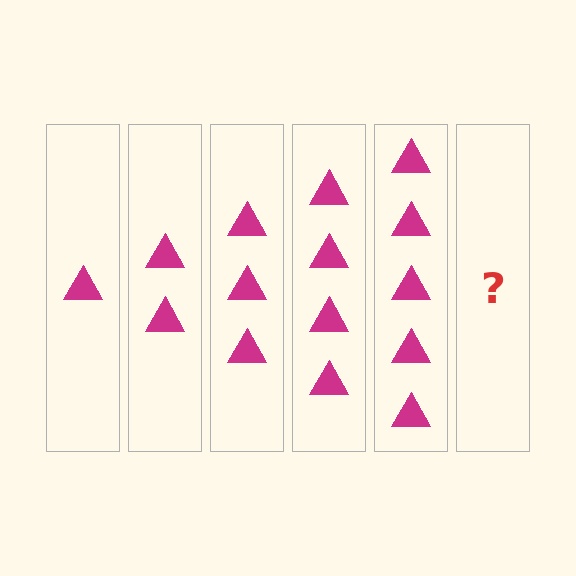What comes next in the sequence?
The next element should be 6 triangles.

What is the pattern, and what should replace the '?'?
The pattern is that each step adds one more triangle. The '?' should be 6 triangles.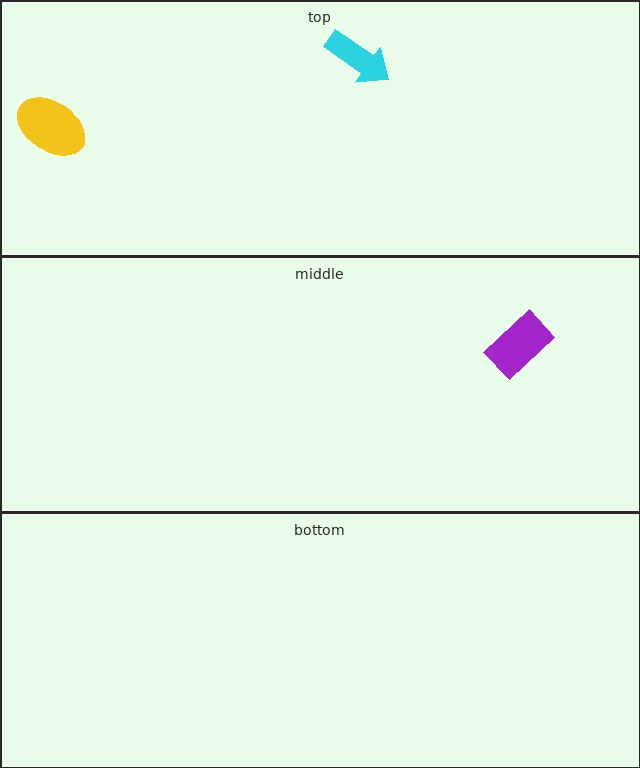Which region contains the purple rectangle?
The middle region.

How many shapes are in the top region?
2.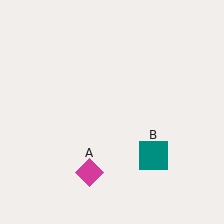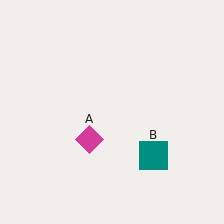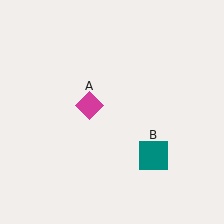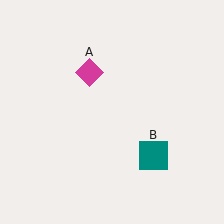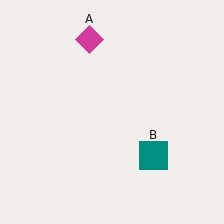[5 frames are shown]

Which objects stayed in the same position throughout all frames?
Teal square (object B) remained stationary.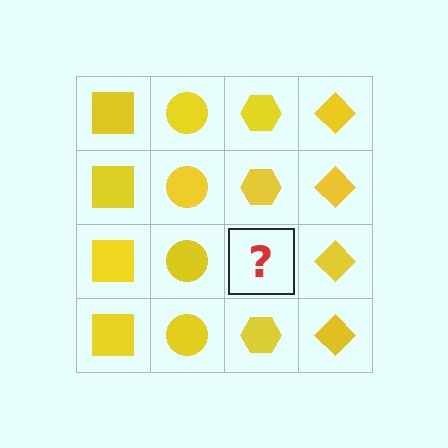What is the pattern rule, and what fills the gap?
The rule is that each column has a consistent shape. The gap should be filled with a yellow hexagon.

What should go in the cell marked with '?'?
The missing cell should contain a yellow hexagon.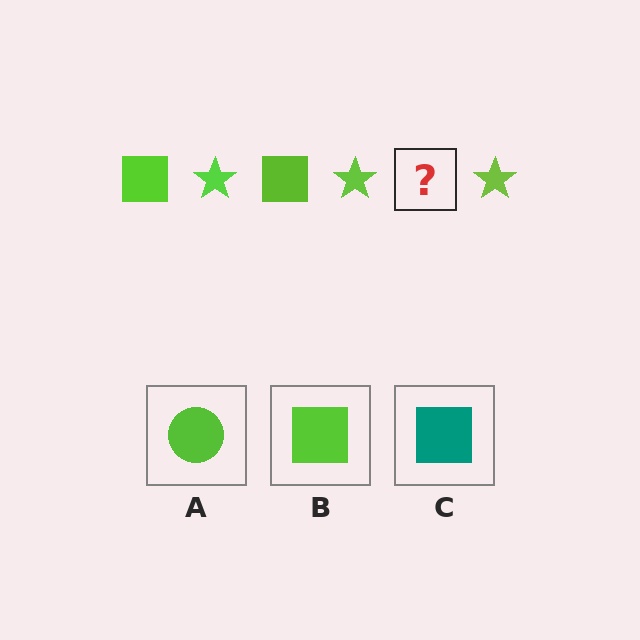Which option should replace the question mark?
Option B.